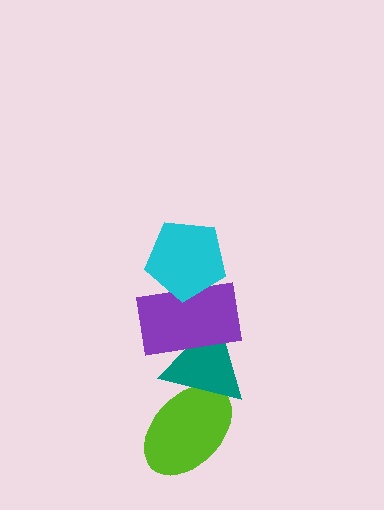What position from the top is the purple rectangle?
The purple rectangle is 2nd from the top.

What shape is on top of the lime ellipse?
The teal triangle is on top of the lime ellipse.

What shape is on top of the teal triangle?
The purple rectangle is on top of the teal triangle.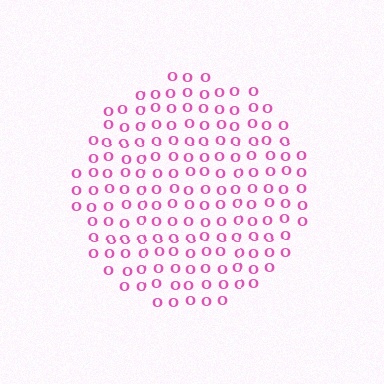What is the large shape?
The large shape is a circle.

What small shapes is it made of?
It is made of small letter O's.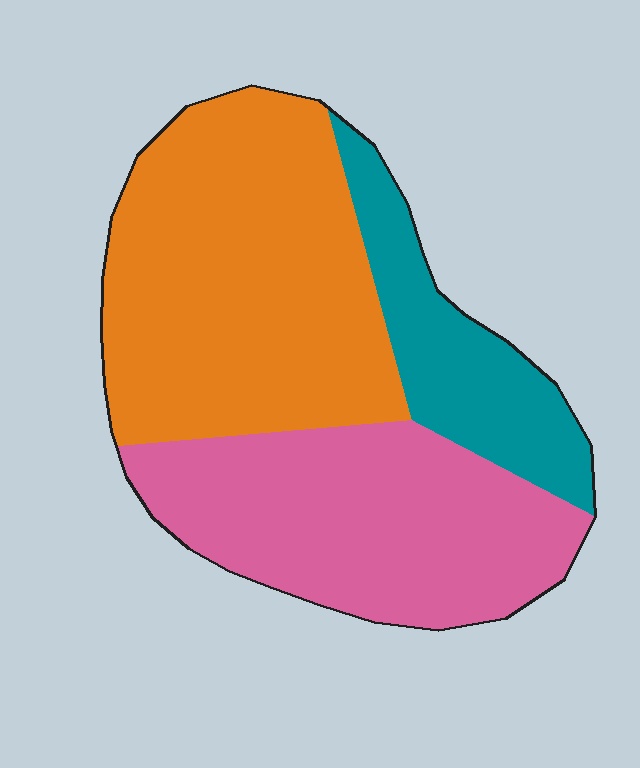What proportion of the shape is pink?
Pink takes up about three eighths (3/8) of the shape.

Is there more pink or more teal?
Pink.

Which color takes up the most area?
Orange, at roughly 45%.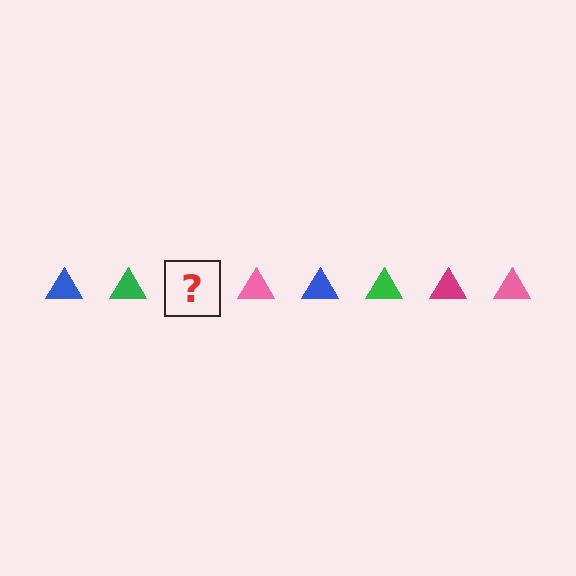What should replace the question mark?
The question mark should be replaced with a magenta triangle.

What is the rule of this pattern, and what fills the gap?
The rule is that the pattern cycles through blue, green, magenta, pink triangles. The gap should be filled with a magenta triangle.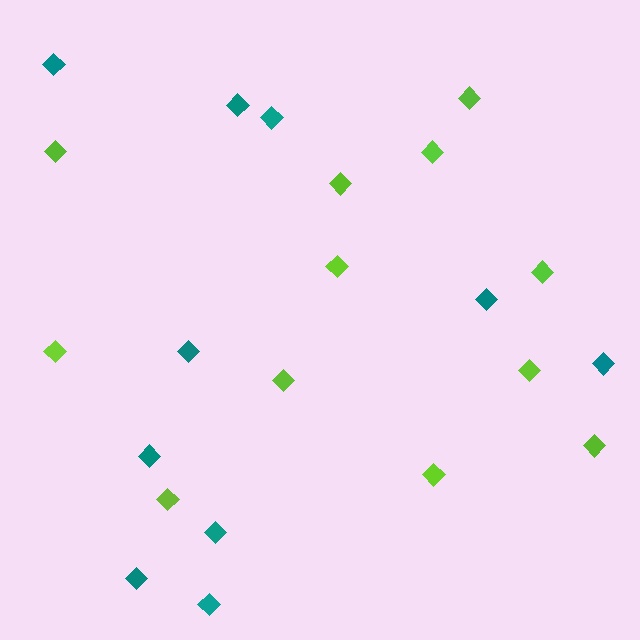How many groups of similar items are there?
There are 2 groups: one group of teal diamonds (10) and one group of lime diamonds (12).